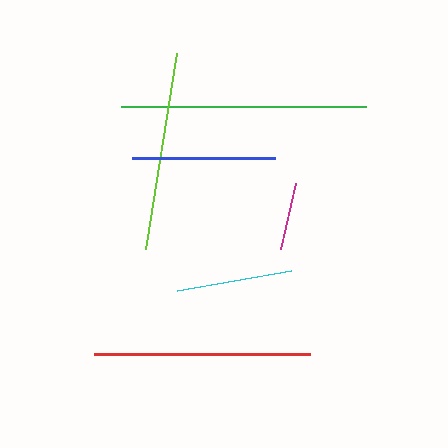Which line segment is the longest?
The green line is the longest at approximately 244 pixels.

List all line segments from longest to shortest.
From longest to shortest: green, red, lime, blue, cyan, magenta.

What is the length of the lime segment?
The lime segment is approximately 199 pixels long.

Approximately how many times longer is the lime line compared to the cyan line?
The lime line is approximately 1.7 times the length of the cyan line.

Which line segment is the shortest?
The magenta line is the shortest at approximately 68 pixels.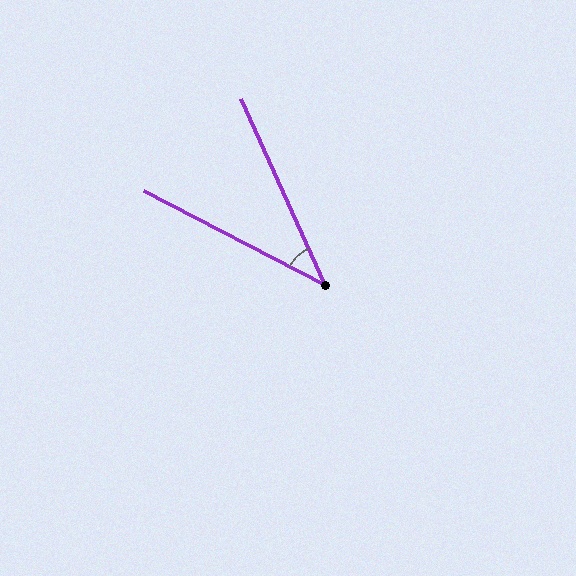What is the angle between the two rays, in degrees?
Approximately 38 degrees.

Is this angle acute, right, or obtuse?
It is acute.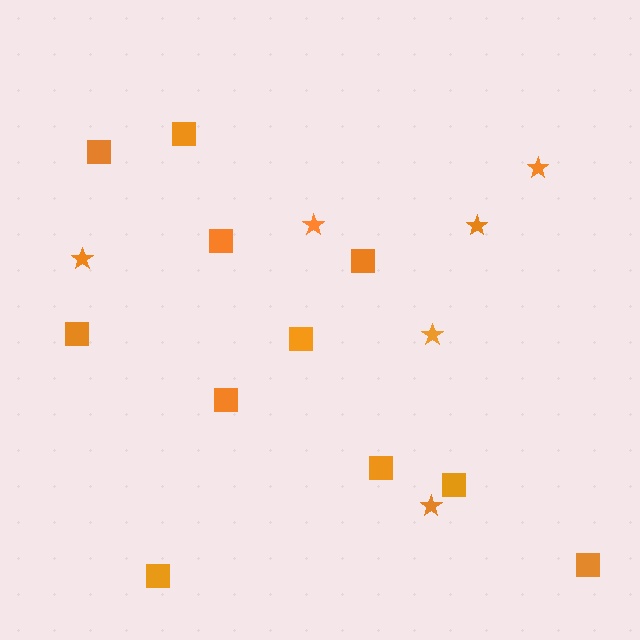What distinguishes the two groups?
There are 2 groups: one group of squares (11) and one group of stars (6).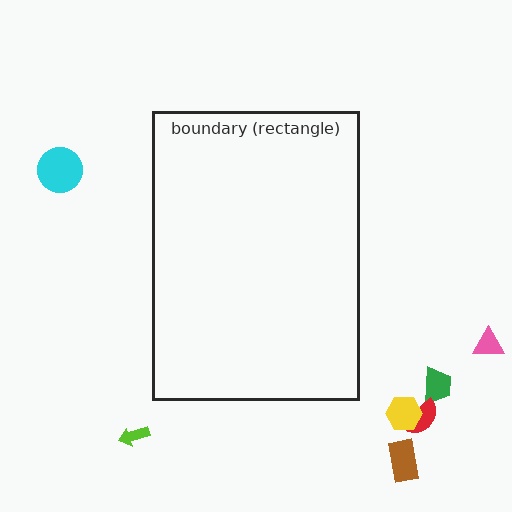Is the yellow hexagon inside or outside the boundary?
Outside.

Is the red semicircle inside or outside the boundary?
Outside.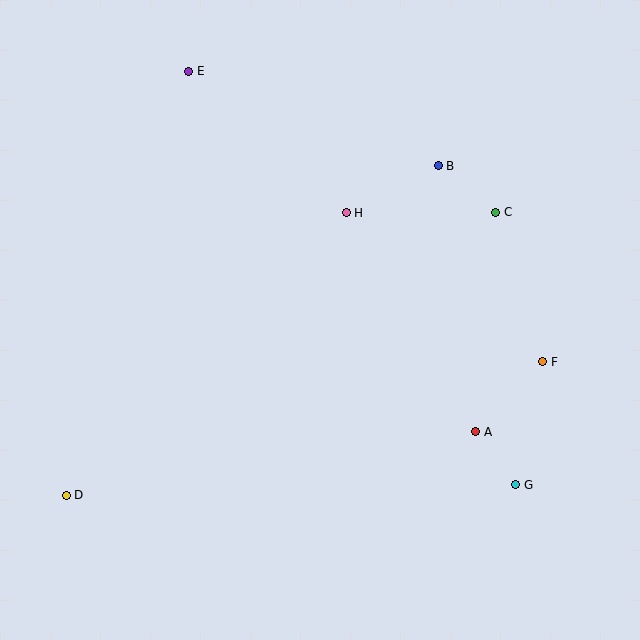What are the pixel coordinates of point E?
Point E is at (189, 71).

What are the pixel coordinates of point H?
Point H is at (346, 213).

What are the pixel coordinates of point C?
Point C is at (496, 212).